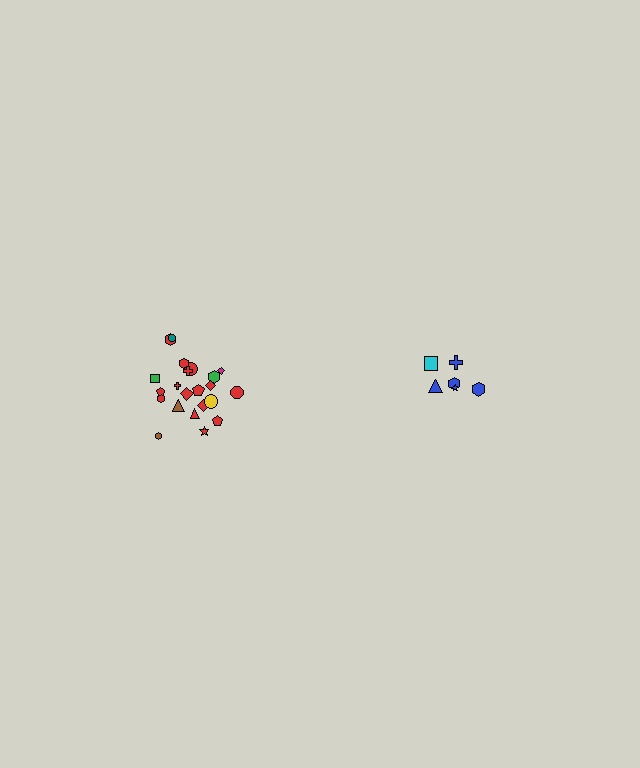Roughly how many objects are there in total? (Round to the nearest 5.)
Roughly 30 objects in total.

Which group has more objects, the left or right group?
The left group.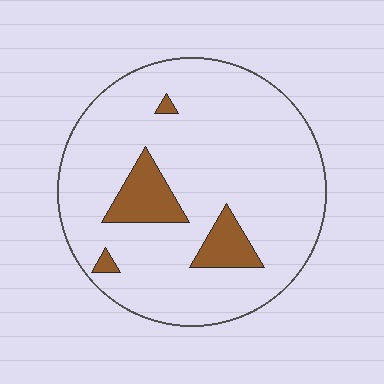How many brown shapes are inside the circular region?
4.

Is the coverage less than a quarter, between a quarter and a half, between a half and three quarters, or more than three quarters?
Less than a quarter.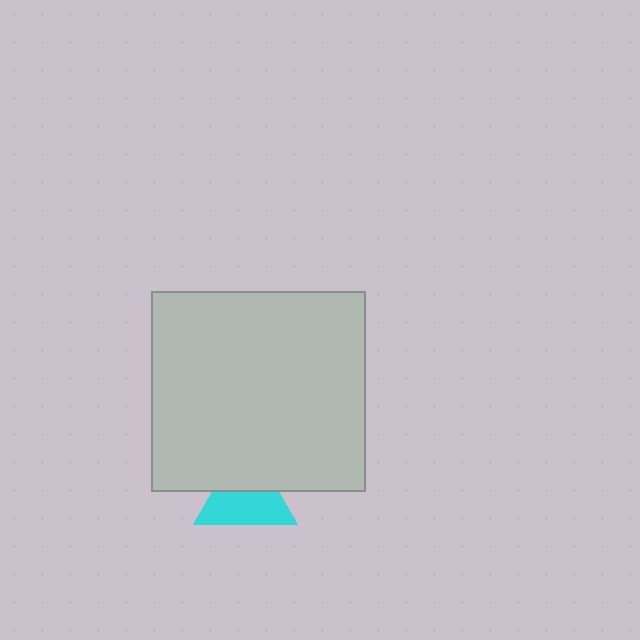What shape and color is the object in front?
The object in front is a light gray rectangle.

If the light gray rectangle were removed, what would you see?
You would see the complete cyan triangle.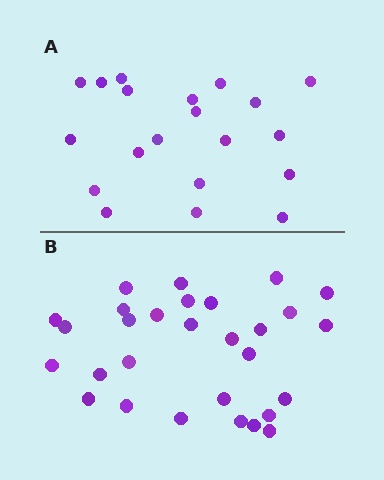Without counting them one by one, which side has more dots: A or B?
Region B (the bottom region) has more dots.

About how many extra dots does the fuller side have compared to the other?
Region B has roughly 8 or so more dots than region A.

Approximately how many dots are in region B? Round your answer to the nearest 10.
About 30 dots. (The exact count is 29, which rounds to 30.)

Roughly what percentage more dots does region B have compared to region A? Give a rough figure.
About 45% more.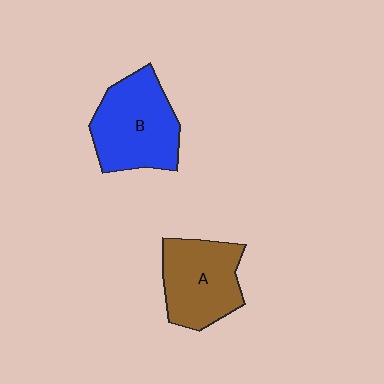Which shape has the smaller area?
Shape A (brown).